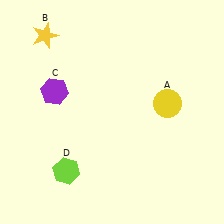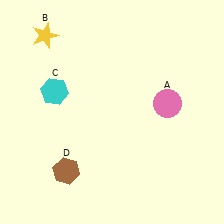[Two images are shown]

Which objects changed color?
A changed from yellow to pink. C changed from purple to cyan. D changed from lime to brown.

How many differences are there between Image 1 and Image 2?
There are 3 differences between the two images.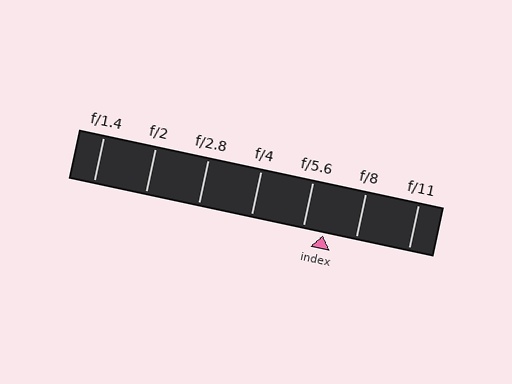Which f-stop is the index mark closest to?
The index mark is closest to f/5.6.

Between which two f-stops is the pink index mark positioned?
The index mark is between f/5.6 and f/8.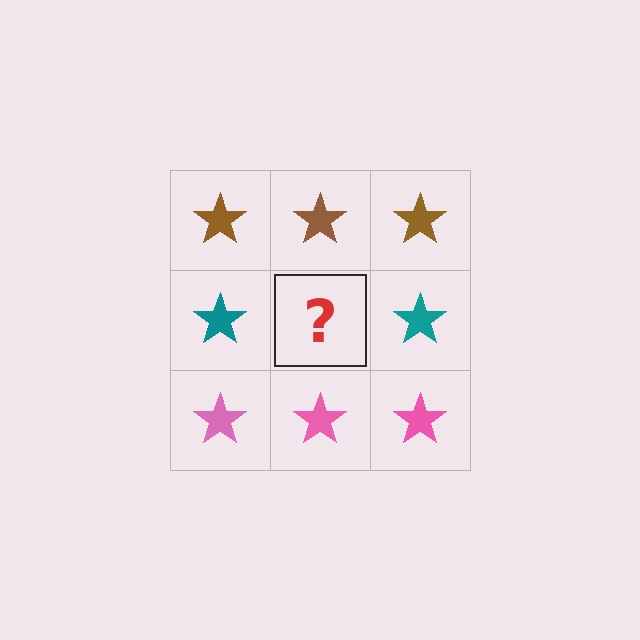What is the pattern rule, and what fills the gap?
The rule is that each row has a consistent color. The gap should be filled with a teal star.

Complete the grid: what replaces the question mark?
The question mark should be replaced with a teal star.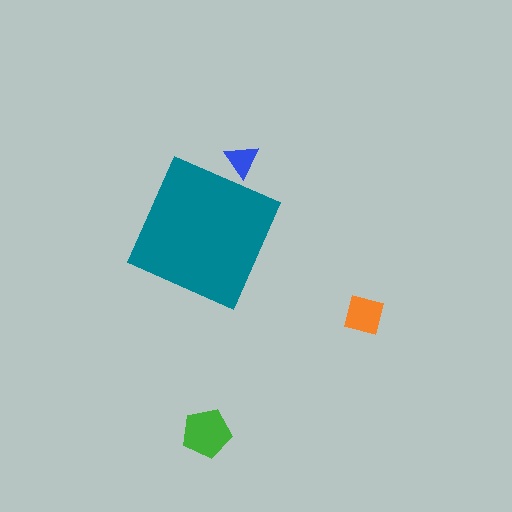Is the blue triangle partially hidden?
Yes, the blue triangle is partially hidden behind the teal diamond.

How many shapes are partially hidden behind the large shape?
1 shape is partially hidden.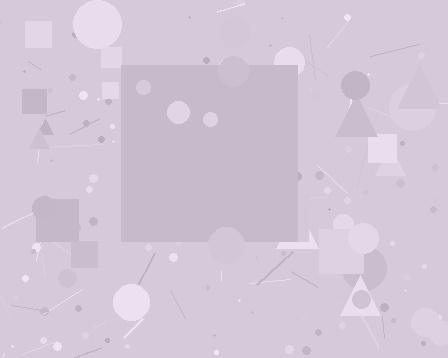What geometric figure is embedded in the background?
A square is embedded in the background.